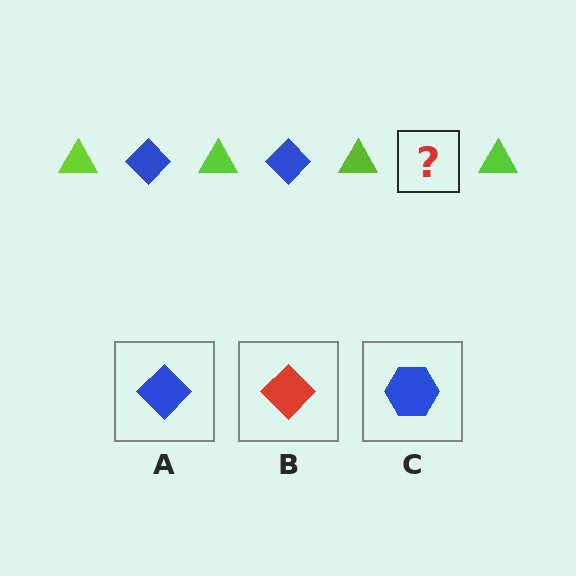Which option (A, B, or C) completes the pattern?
A.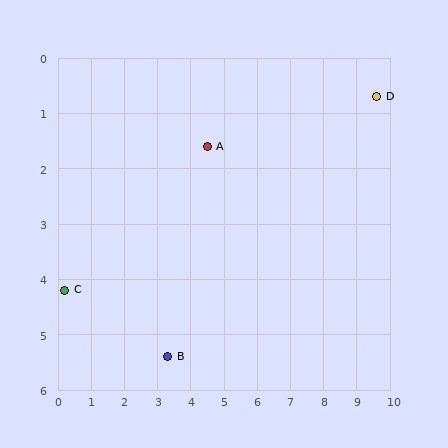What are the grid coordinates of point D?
Point D is at approximately (9.6, 0.7).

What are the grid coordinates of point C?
Point C is at approximately (0.2, 4.2).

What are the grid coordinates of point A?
Point A is at approximately (4.5, 1.6).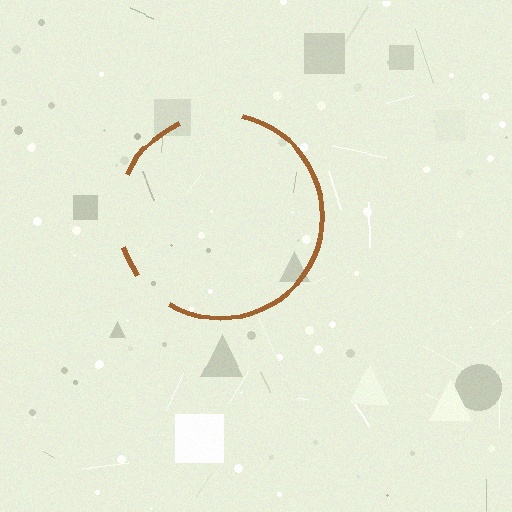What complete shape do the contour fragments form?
The contour fragments form a circle.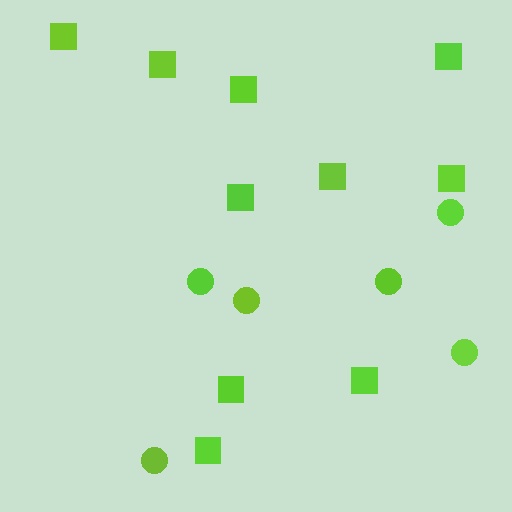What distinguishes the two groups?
There are 2 groups: one group of squares (10) and one group of circles (6).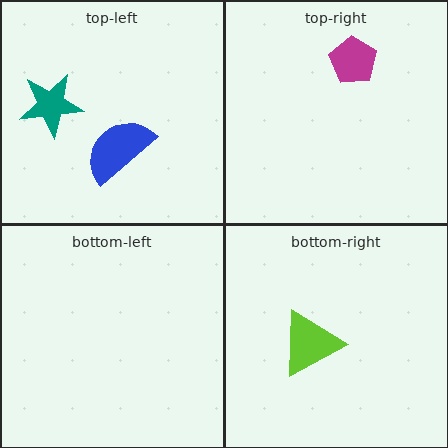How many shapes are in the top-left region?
2.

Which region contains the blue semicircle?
The top-left region.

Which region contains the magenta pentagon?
The top-right region.